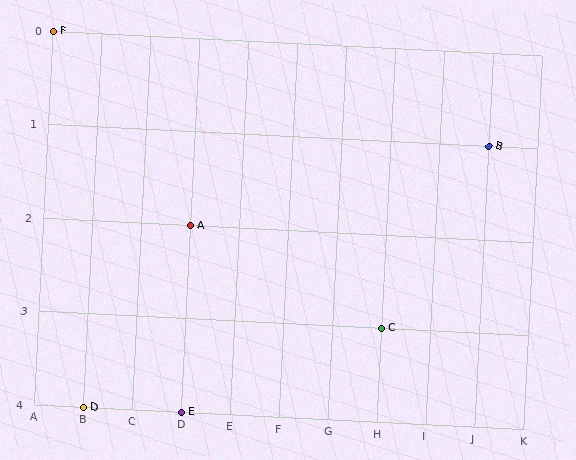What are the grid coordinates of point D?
Point D is at grid coordinates (B, 4).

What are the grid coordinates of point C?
Point C is at grid coordinates (H, 3).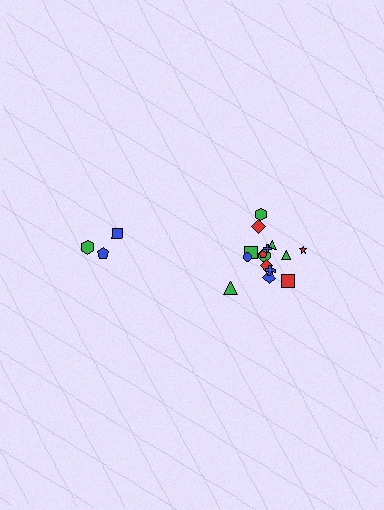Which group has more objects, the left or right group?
The right group.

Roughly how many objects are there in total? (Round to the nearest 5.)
Roughly 20 objects in total.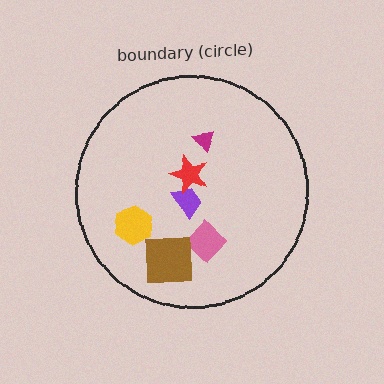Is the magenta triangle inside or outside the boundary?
Inside.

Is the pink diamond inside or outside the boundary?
Inside.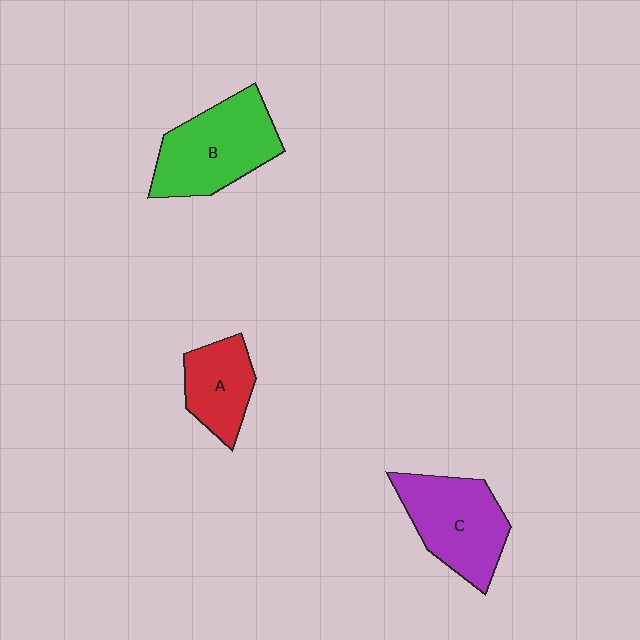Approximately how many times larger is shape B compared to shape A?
Approximately 1.6 times.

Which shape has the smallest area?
Shape A (red).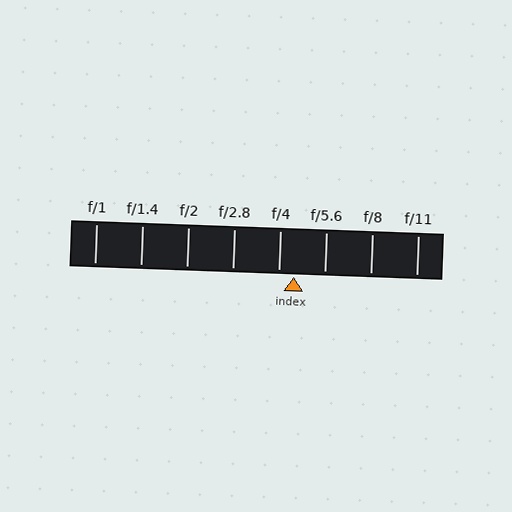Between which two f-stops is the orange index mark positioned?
The index mark is between f/4 and f/5.6.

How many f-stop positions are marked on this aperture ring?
There are 8 f-stop positions marked.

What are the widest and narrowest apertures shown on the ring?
The widest aperture shown is f/1 and the narrowest is f/11.